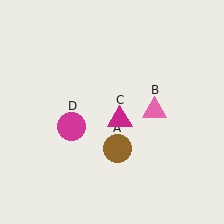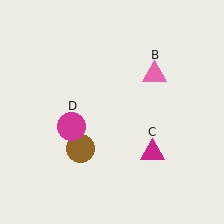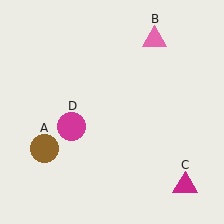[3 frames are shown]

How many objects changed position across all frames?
3 objects changed position: brown circle (object A), pink triangle (object B), magenta triangle (object C).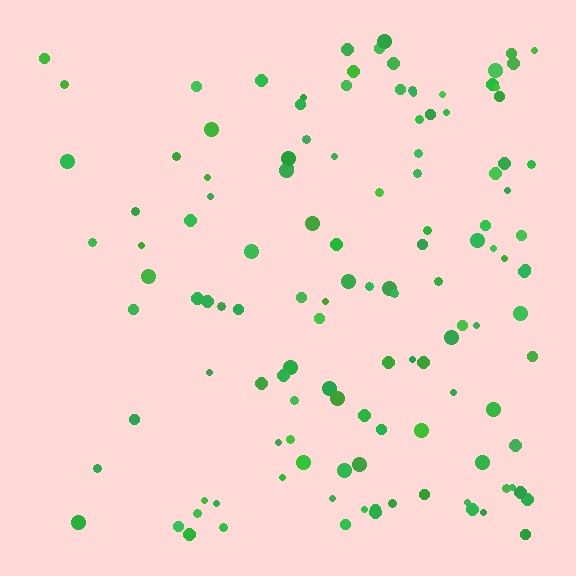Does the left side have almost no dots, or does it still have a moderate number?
Still a moderate number, just noticeably fewer than the right.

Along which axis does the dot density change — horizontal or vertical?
Horizontal.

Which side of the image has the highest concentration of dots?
The right.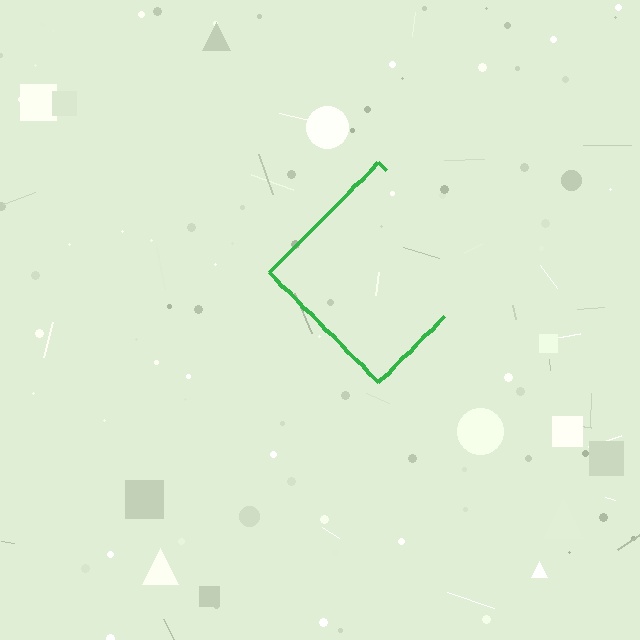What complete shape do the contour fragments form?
The contour fragments form a diamond.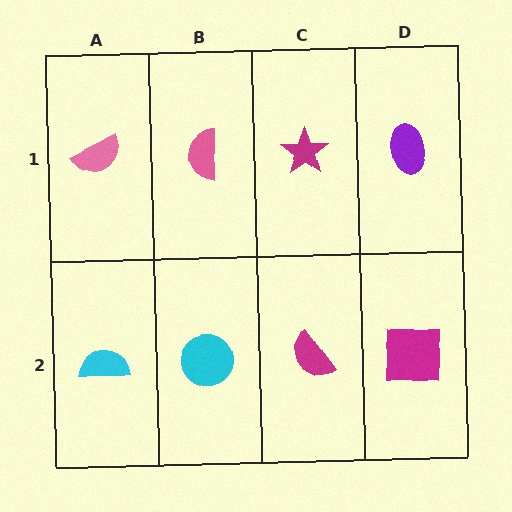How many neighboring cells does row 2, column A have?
2.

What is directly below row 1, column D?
A magenta square.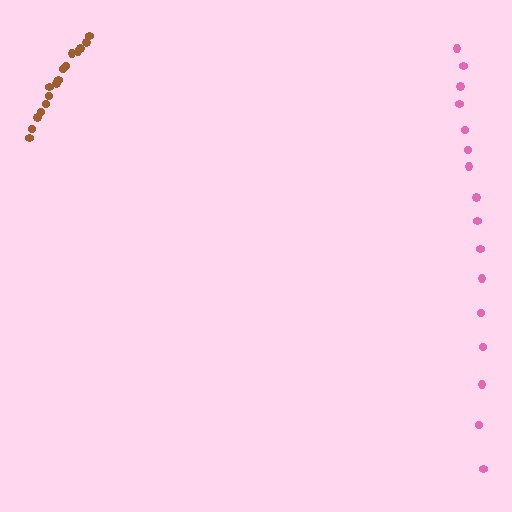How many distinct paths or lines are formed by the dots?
There are 2 distinct paths.